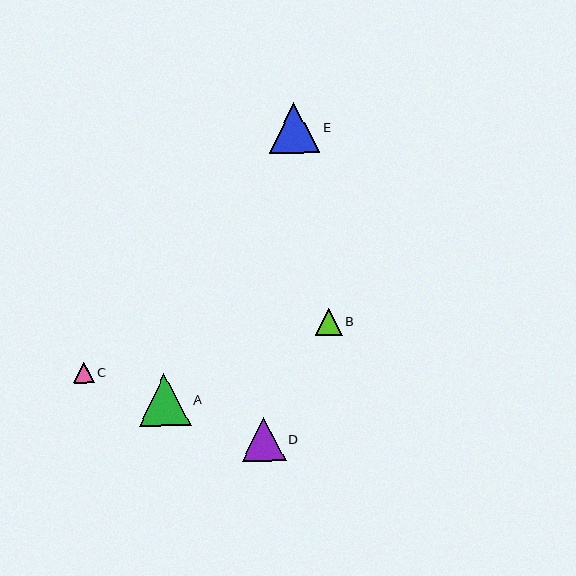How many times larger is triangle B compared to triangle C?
Triangle B is approximately 1.3 times the size of triangle C.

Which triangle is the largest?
Triangle A is the largest with a size of approximately 52 pixels.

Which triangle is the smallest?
Triangle C is the smallest with a size of approximately 21 pixels.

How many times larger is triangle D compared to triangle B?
Triangle D is approximately 1.6 times the size of triangle B.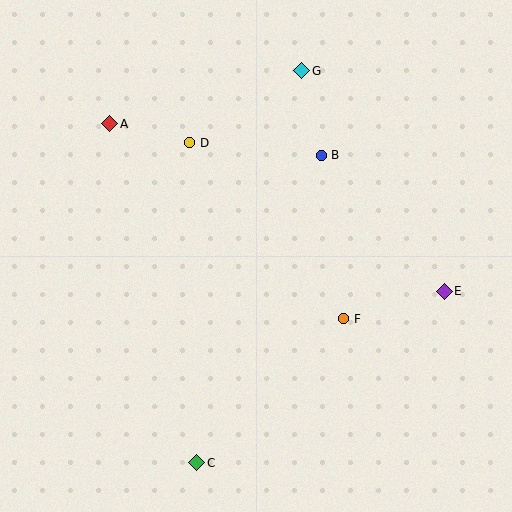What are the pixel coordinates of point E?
Point E is at (444, 291).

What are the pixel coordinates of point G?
Point G is at (302, 71).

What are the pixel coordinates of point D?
Point D is at (190, 143).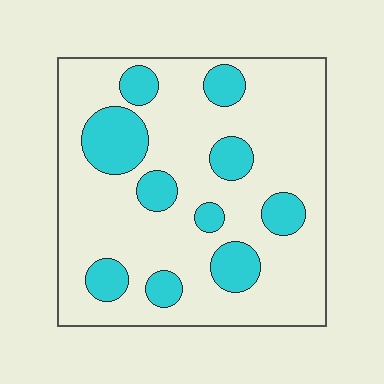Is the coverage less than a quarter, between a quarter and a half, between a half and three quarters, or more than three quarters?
Less than a quarter.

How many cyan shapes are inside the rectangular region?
10.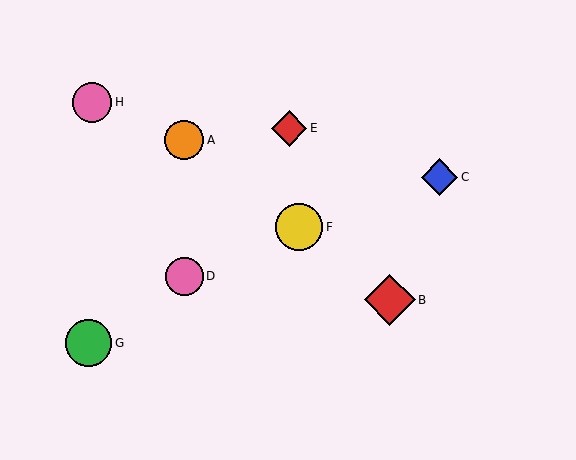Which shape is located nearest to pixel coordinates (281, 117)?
The red diamond (labeled E) at (289, 128) is nearest to that location.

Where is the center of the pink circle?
The center of the pink circle is at (184, 276).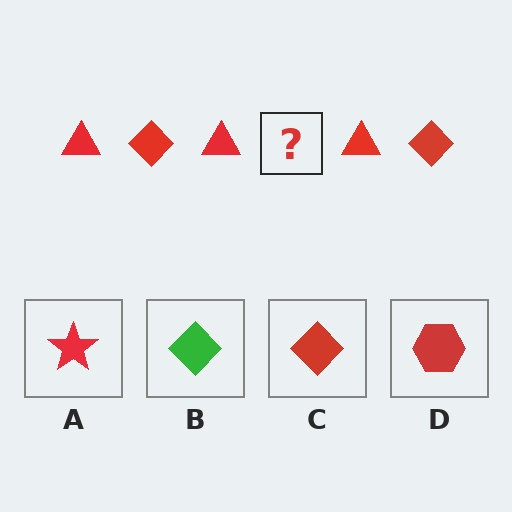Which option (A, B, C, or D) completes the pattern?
C.